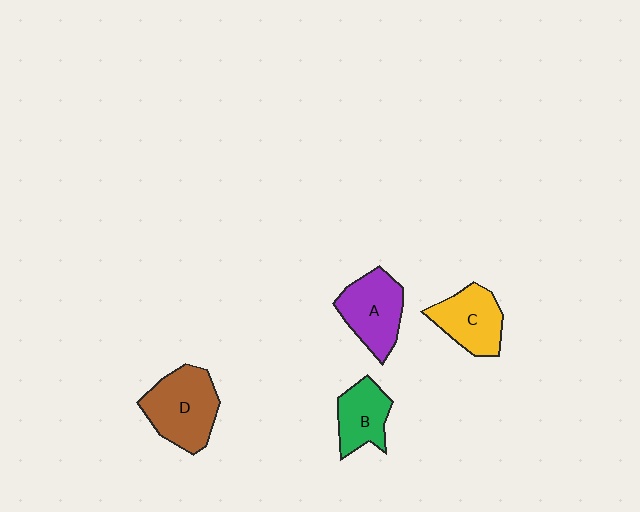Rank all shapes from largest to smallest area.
From largest to smallest: D (brown), A (purple), C (yellow), B (green).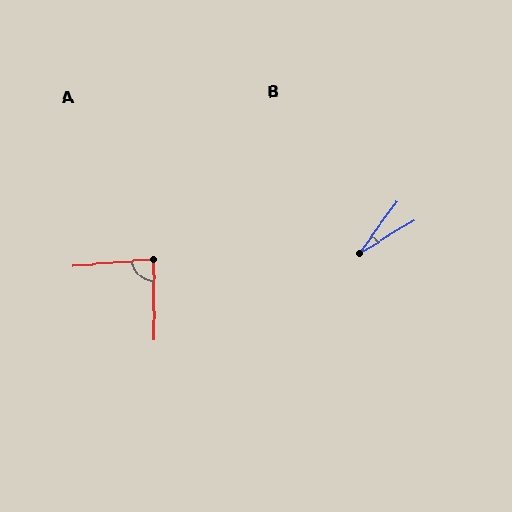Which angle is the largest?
A, at approximately 86 degrees.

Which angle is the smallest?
B, at approximately 23 degrees.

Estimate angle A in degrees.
Approximately 86 degrees.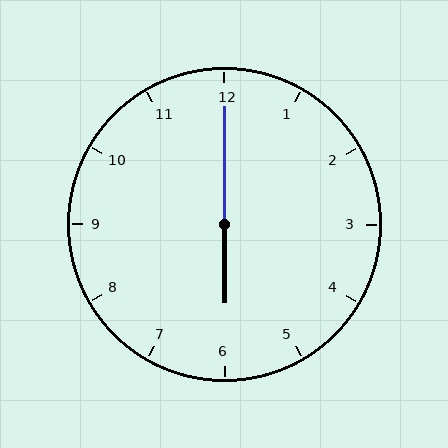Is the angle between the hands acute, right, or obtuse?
It is obtuse.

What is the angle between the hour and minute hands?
Approximately 180 degrees.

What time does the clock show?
6:00.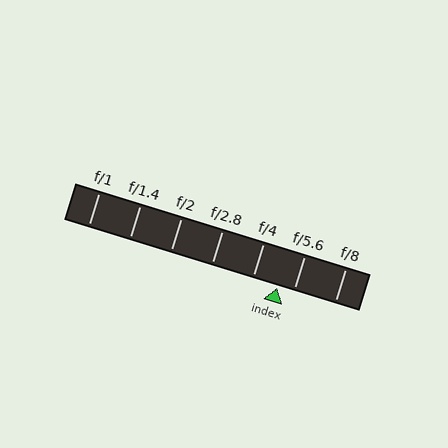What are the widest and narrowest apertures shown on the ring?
The widest aperture shown is f/1 and the narrowest is f/8.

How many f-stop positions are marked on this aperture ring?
There are 7 f-stop positions marked.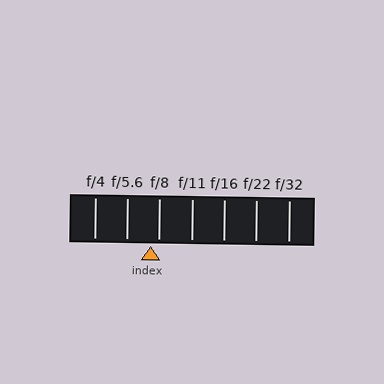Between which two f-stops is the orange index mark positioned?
The index mark is between f/5.6 and f/8.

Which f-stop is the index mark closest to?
The index mark is closest to f/8.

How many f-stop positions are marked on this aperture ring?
There are 7 f-stop positions marked.